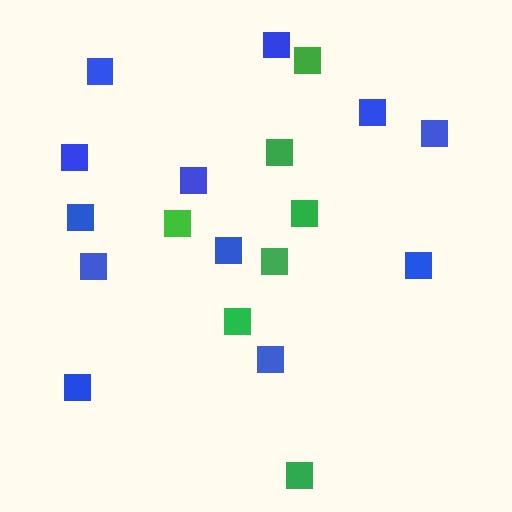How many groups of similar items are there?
There are 2 groups: one group of green squares (7) and one group of blue squares (12).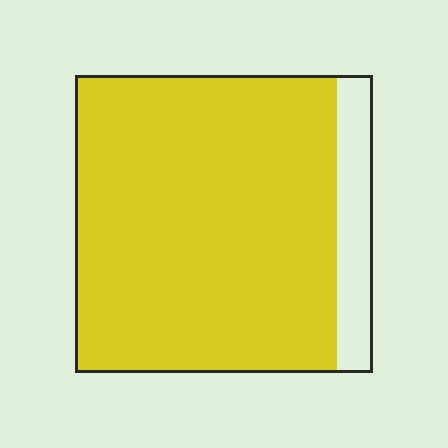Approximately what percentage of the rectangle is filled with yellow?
Approximately 90%.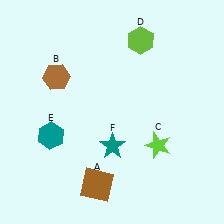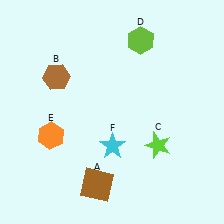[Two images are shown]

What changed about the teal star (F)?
In Image 1, F is teal. In Image 2, it changed to cyan.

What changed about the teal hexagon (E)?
In Image 1, E is teal. In Image 2, it changed to orange.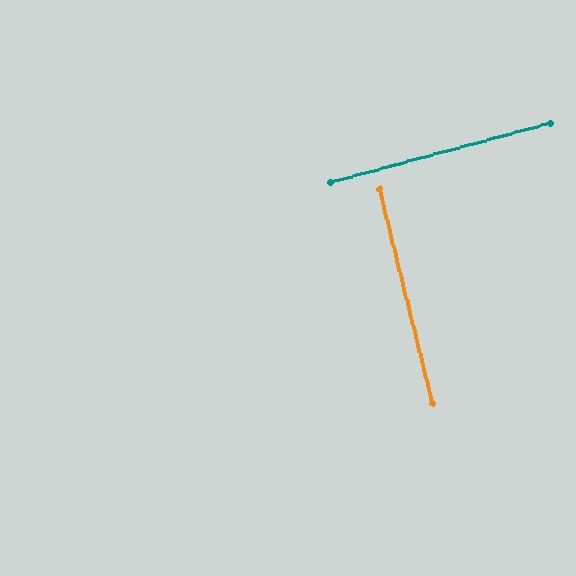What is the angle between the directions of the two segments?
Approximately 89 degrees.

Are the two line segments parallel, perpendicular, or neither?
Perpendicular — they meet at approximately 89°.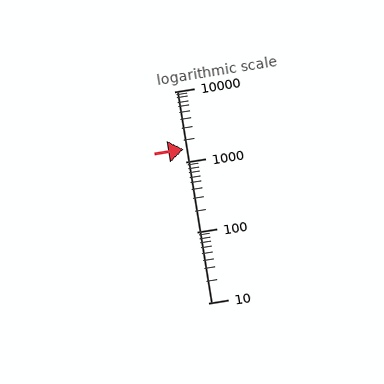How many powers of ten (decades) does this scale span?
The scale spans 3 decades, from 10 to 10000.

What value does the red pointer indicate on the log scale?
The pointer indicates approximately 1500.